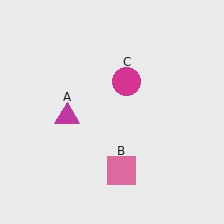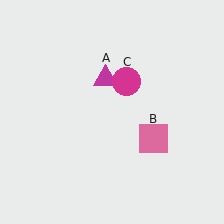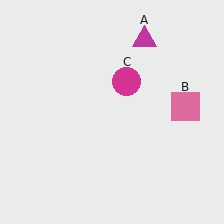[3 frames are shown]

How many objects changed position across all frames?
2 objects changed position: magenta triangle (object A), pink square (object B).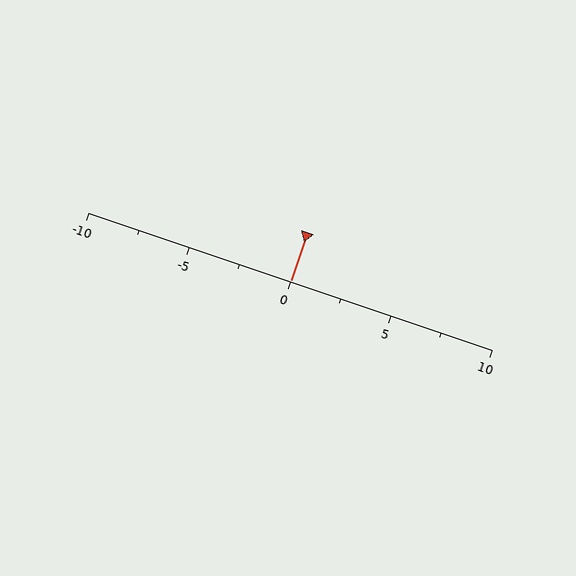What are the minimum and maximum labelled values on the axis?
The axis runs from -10 to 10.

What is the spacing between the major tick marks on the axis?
The major ticks are spaced 5 apart.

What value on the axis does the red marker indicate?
The marker indicates approximately 0.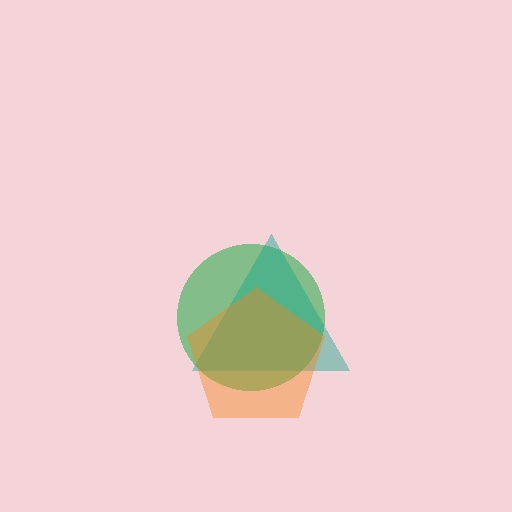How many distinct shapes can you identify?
There are 3 distinct shapes: a green circle, a teal triangle, an orange pentagon.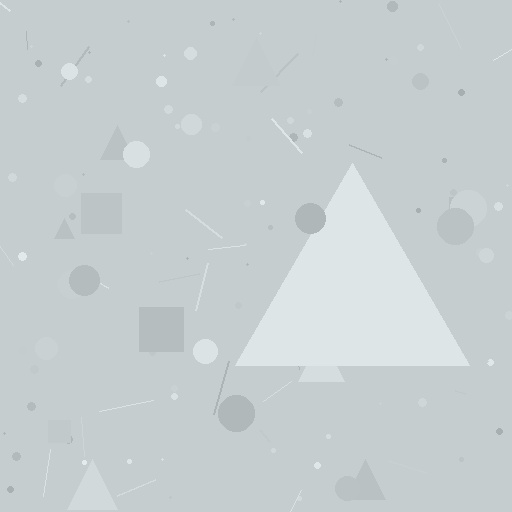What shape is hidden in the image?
A triangle is hidden in the image.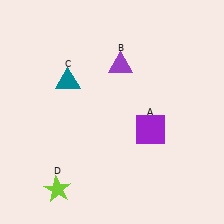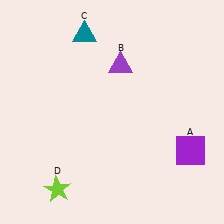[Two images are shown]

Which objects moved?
The objects that moved are: the purple square (A), the teal triangle (C).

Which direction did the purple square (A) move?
The purple square (A) moved right.